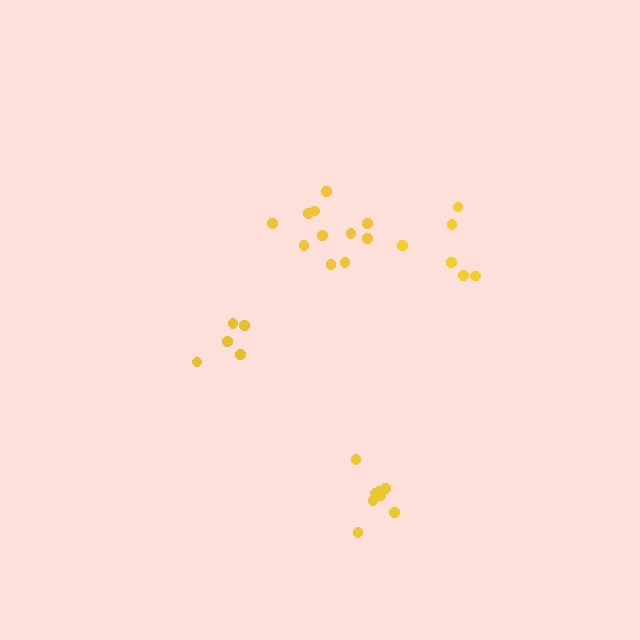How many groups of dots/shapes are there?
There are 4 groups.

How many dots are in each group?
Group 1: 5 dots, Group 2: 11 dots, Group 3: 8 dots, Group 4: 6 dots (30 total).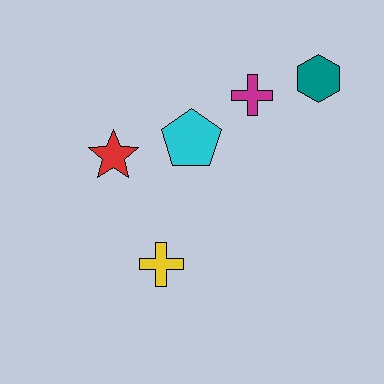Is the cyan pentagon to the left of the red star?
No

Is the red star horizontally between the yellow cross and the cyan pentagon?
No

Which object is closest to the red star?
The cyan pentagon is closest to the red star.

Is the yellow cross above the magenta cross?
No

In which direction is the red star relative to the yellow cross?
The red star is above the yellow cross.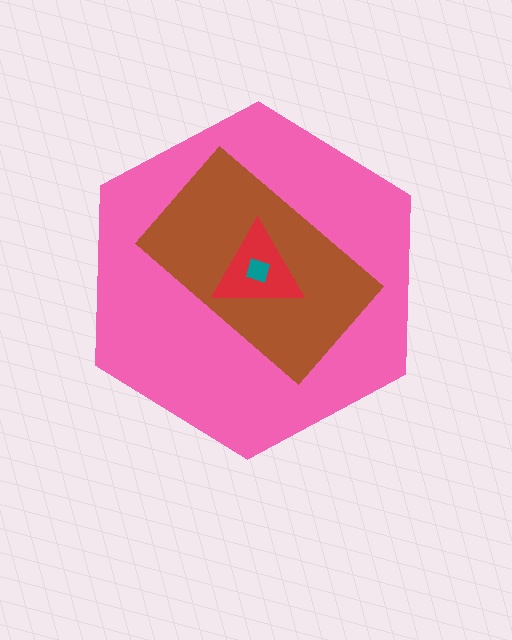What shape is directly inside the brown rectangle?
The red triangle.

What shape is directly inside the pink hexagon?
The brown rectangle.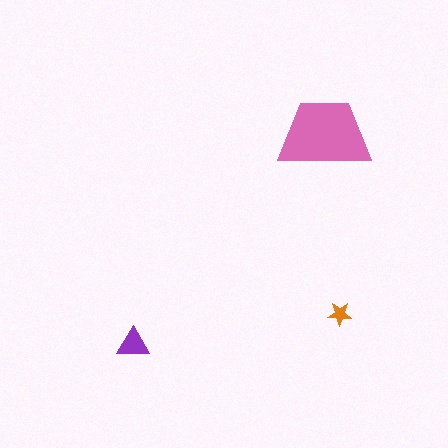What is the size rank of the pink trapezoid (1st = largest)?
1st.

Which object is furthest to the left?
The purple triangle is leftmost.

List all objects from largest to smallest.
The pink trapezoid, the purple triangle, the orange star.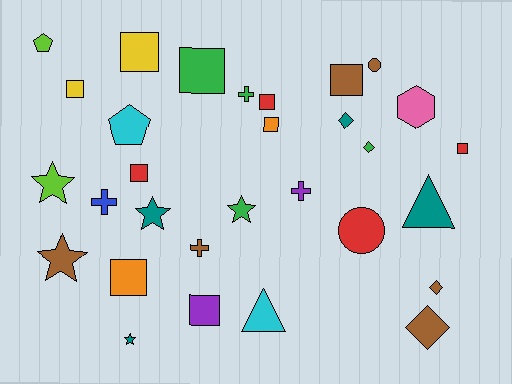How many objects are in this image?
There are 30 objects.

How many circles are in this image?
There are 2 circles.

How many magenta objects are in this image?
There are no magenta objects.